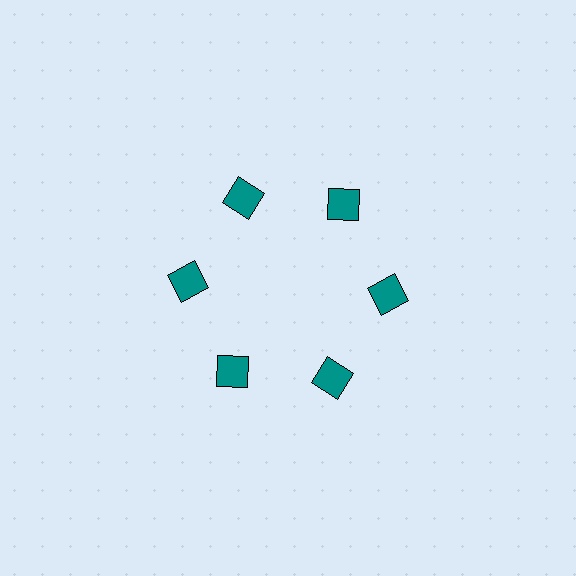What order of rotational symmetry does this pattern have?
This pattern has 6-fold rotational symmetry.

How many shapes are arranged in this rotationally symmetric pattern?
There are 6 shapes, arranged in 6 groups of 1.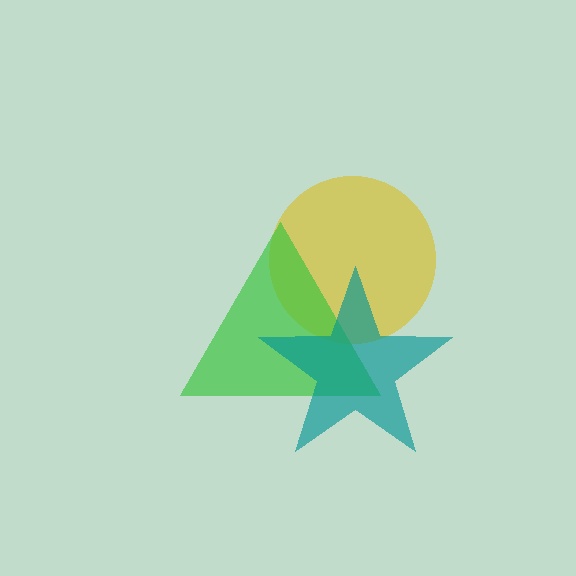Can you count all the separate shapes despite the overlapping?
Yes, there are 3 separate shapes.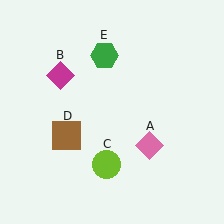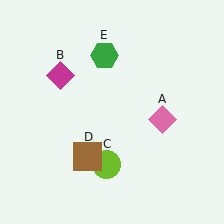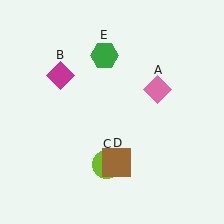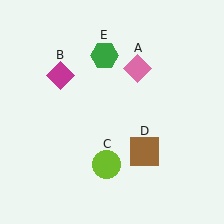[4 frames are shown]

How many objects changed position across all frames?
2 objects changed position: pink diamond (object A), brown square (object D).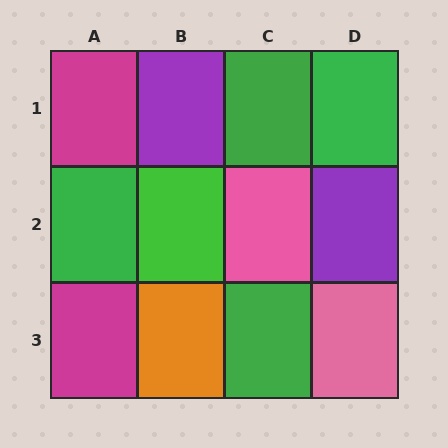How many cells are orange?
1 cell is orange.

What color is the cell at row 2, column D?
Purple.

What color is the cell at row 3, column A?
Magenta.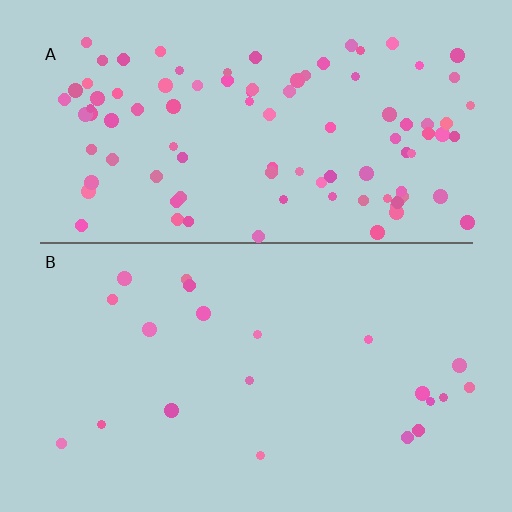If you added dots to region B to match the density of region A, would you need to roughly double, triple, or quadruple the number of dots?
Approximately quadruple.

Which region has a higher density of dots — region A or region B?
A (the top).